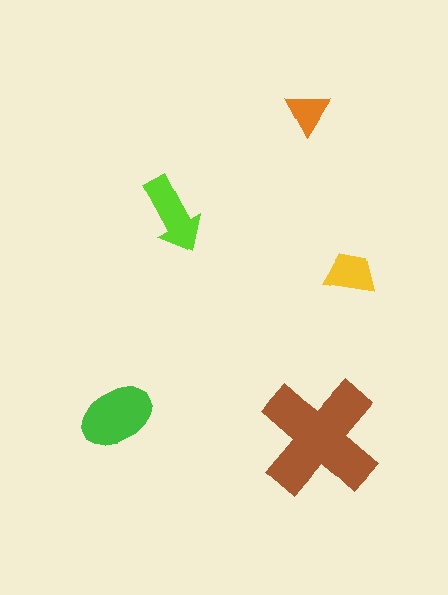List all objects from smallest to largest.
The orange triangle, the yellow trapezoid, the lime arrow, the green ellipse, the brown cross.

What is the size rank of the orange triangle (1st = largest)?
5th.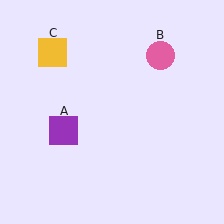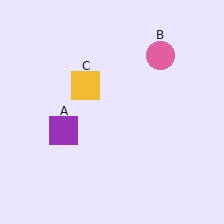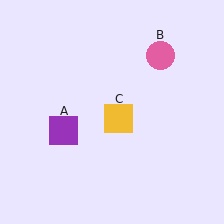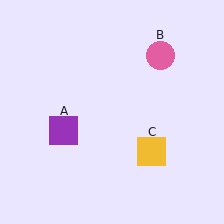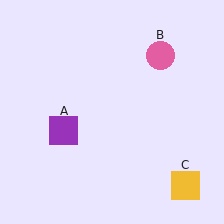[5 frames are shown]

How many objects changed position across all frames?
1 object changed position: yellow square (object C).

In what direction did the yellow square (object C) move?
The yellow square (object C) moved down and to the right.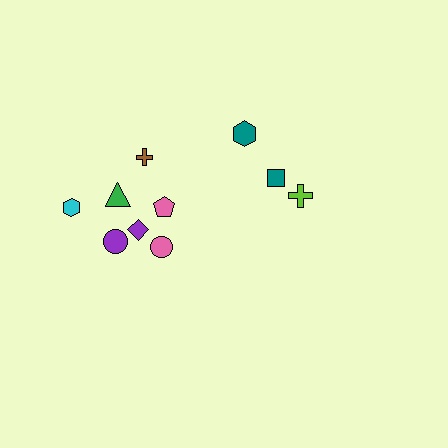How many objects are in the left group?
There are 7 objects.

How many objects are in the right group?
There are 3 objects.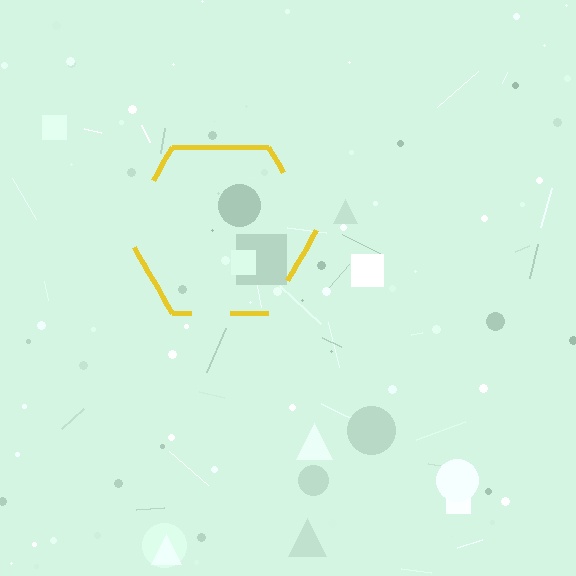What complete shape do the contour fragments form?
The contour fragments form a hexagon.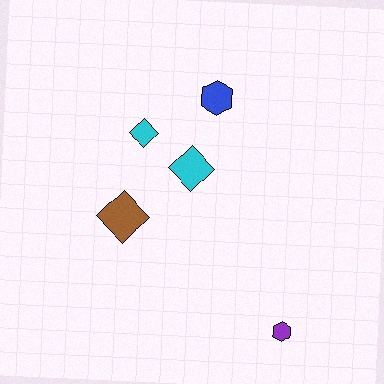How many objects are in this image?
There are 5 objects.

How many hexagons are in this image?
There are 2 hexagons.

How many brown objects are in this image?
There is 1 brown object.